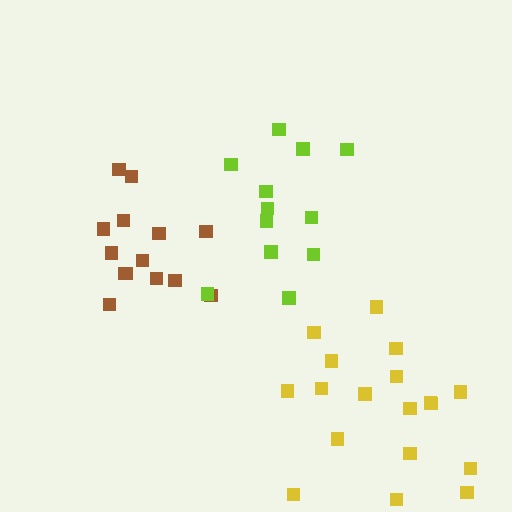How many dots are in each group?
Group 1: 14 dots, Group 2: 12 dots, Group 3: 18 dots (44 total).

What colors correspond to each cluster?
The clusters are colored: brown, lime, yellow.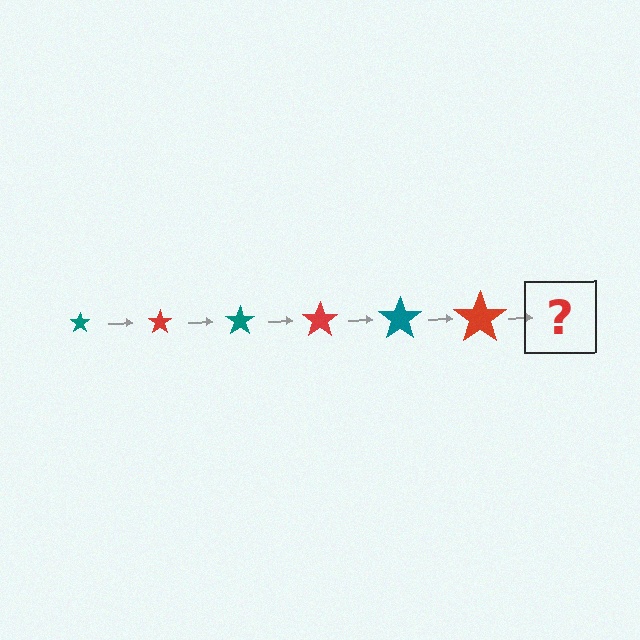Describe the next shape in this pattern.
It should be a teal star, larger than the previous one.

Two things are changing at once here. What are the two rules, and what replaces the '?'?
The two rules are that the star grows larger each step and the color cycles through teal and red. The '?' should be a teal star, larger than the previous one.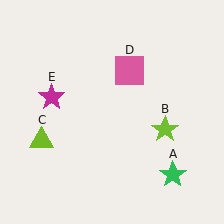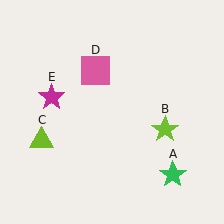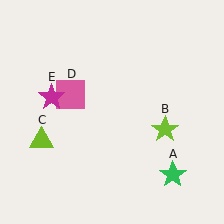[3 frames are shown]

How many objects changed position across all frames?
1 object changed position: pink square (object D).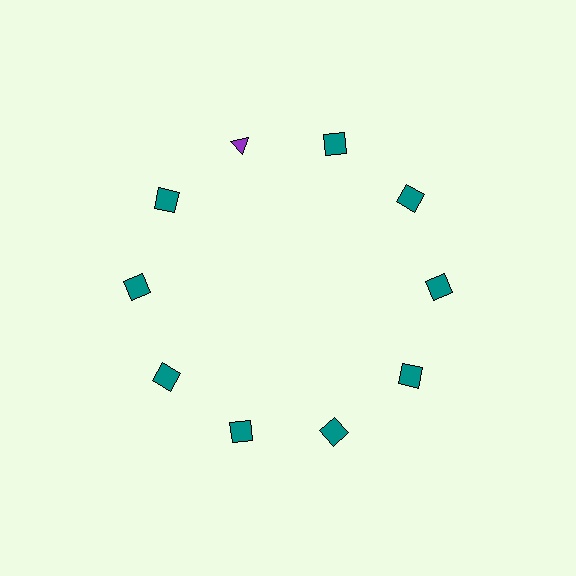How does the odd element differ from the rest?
It differs in both color (purple instead of teal) and shape (triangle instead of square).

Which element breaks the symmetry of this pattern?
The purple triangle at roughly the 11 o'clock position breaks the symmetry. All other shapes are teal squares.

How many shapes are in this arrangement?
There are 10 shapes arranged in a ring pattern.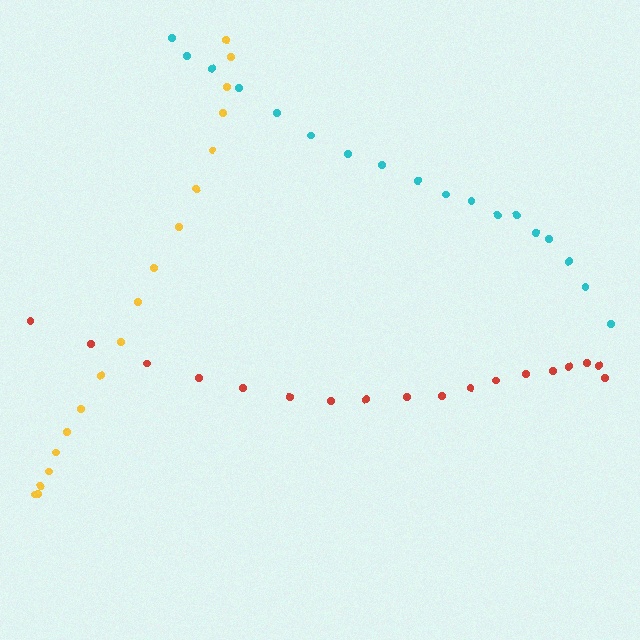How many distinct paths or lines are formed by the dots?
There are 3 distinct paths.